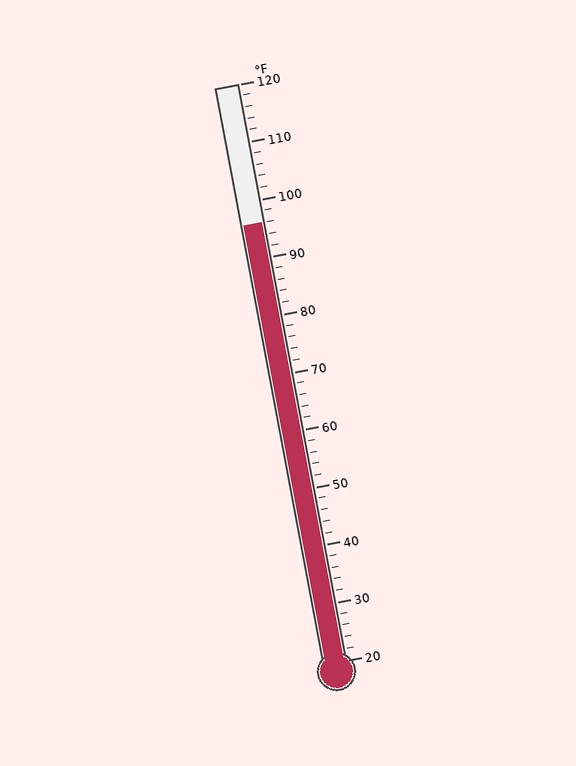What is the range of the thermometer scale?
The thermometer scale ranges from 20°F to 120°F.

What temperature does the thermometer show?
The thermometer shows approximately 96°F.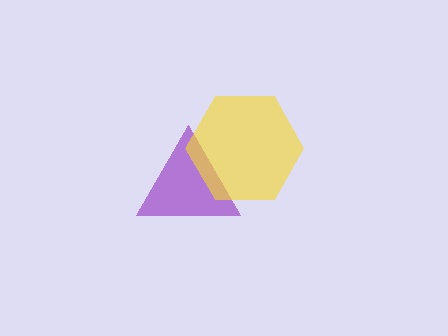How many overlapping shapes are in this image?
There are 2 overlapping shapes in the image.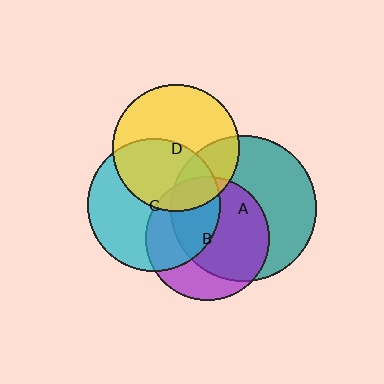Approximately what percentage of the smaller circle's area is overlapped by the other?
Approximately 25%.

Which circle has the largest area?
Circle A (teal).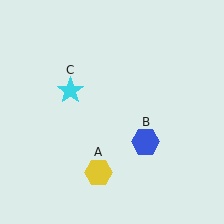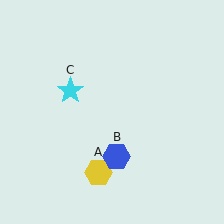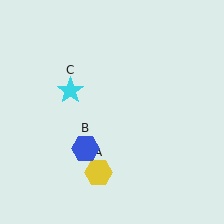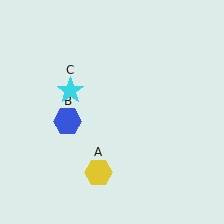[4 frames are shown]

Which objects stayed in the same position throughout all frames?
Yellow hexagon (object A) and cyan star (object C) remained stationary.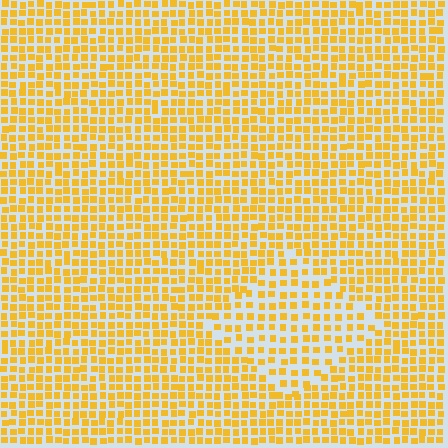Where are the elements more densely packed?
The elements are more densely packed outside the diamond boundary.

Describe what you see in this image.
The image contains small yellow elements arranged at two different densities. A diamond-shaped region is visible where the elements are less densely packed than the surrounding area.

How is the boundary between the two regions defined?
The boundary is defined by a change in element density (approximately 1.6x ratio). All elements are the same color, size, and shape.